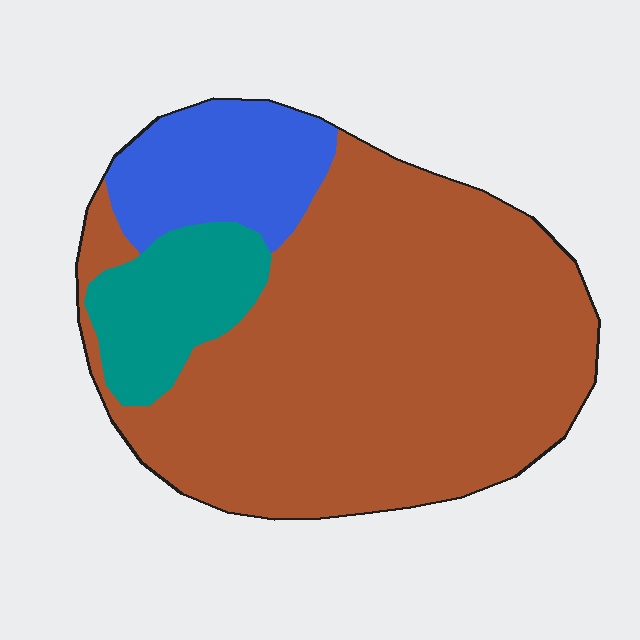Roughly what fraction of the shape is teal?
Teal takes up about one eighth (1/8) of the shape.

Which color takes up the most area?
Brown, at roughly 70%.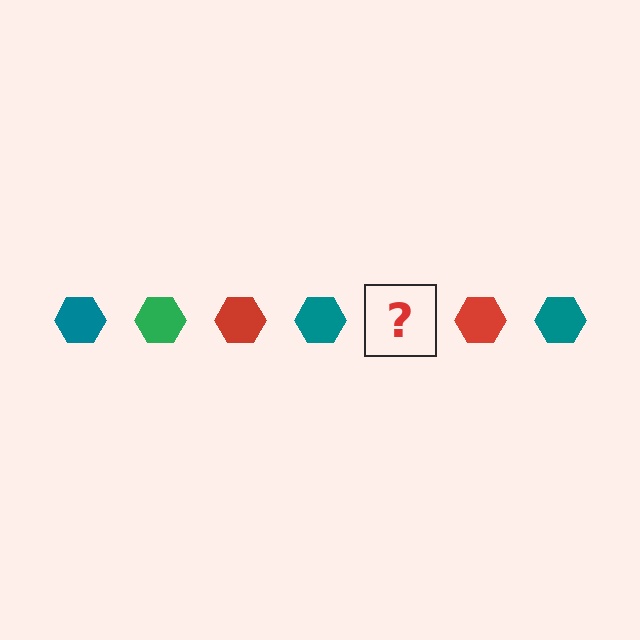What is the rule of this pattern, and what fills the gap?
The rule is that the pattern cycles through teal, green, red hexagons. The gap should be filled with a green hexagon.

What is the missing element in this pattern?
The missing element is a green hexagon.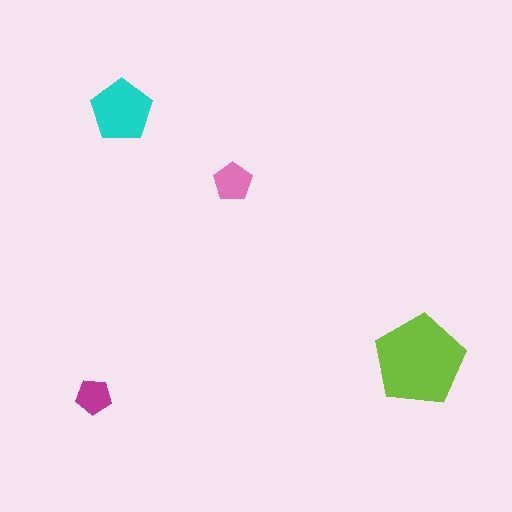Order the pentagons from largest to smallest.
the lime one, the cyan one, the pink one, the magenta one.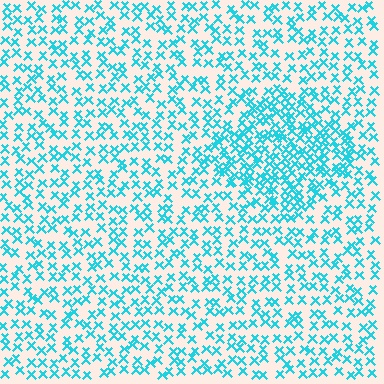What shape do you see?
I see a diamond.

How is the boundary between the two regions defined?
The boundary is defined by a change in element density (approximately 1.9x ratio). All elements are the same color, size, and shape.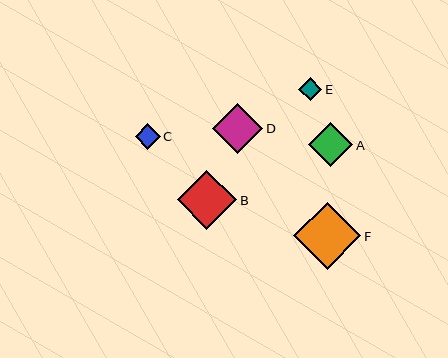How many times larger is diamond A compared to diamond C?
Diamond A is approximately 1.8 times the size of diamond C.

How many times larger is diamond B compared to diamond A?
Diamond B is approximately 1.3 times the size of diamond A.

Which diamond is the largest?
Diamond F is the largest with a size of approximately 67 pixels.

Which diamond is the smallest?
Diamond E is the smallest with a size of approximately 24 pixels.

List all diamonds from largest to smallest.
From largest to smallest: F, B, D, A, C, E.